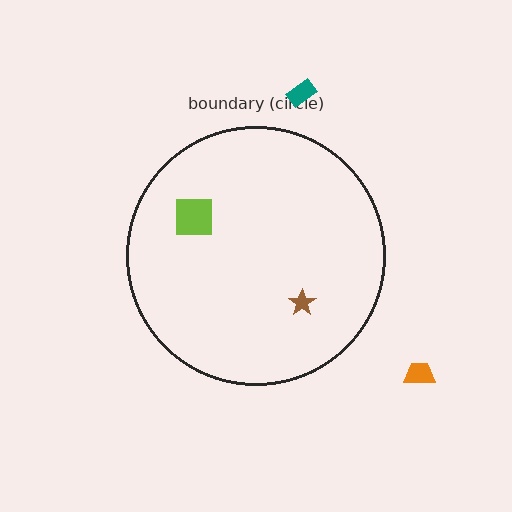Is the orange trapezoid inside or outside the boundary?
Outside.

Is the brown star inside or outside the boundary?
Inside.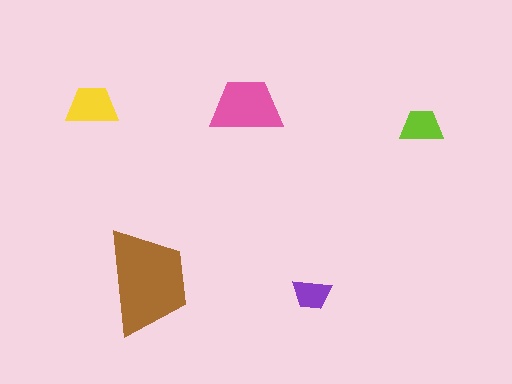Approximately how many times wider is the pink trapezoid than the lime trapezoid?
About 1.5 times wider.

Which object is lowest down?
The purple trapezoid is bottommost.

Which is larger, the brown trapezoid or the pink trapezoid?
The brown one.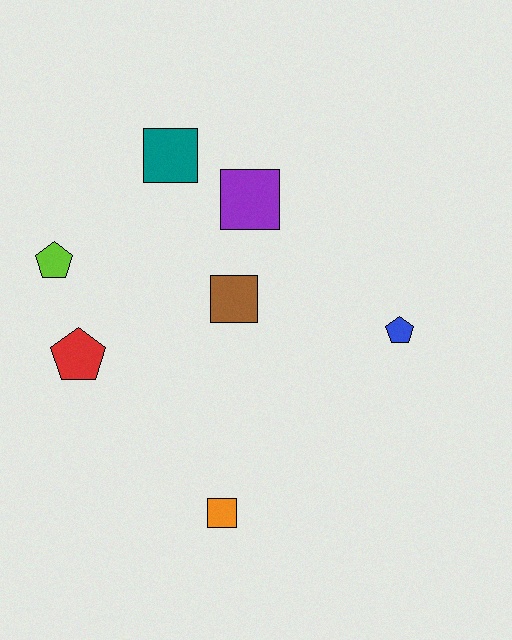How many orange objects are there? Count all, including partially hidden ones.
There is 1 orange object.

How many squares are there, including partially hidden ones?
There are 4 squares.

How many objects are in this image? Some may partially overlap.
There are 7 objects.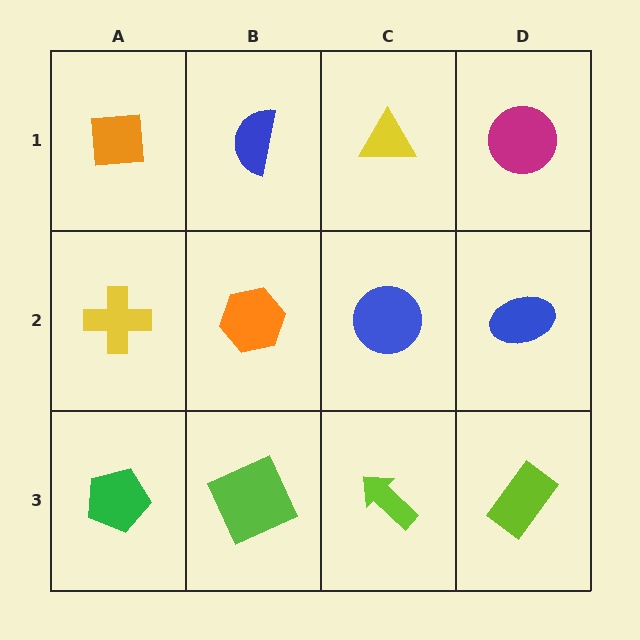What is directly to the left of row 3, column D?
A lime arrow.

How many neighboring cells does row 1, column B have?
3.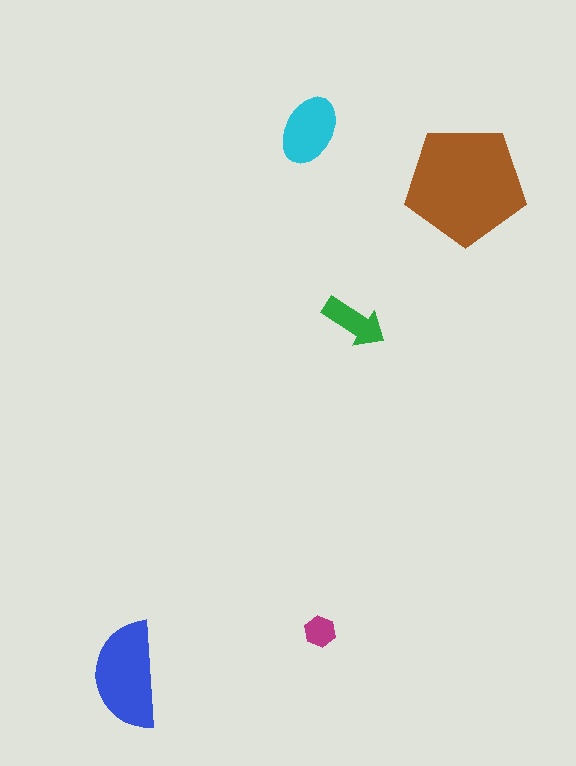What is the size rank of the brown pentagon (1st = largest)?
1st.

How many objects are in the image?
There are 5 objects in the image.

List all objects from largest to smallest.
The brown pentagon, the blue semicircle, the cyan ellipse, the green arrow, the magenta hexagon.